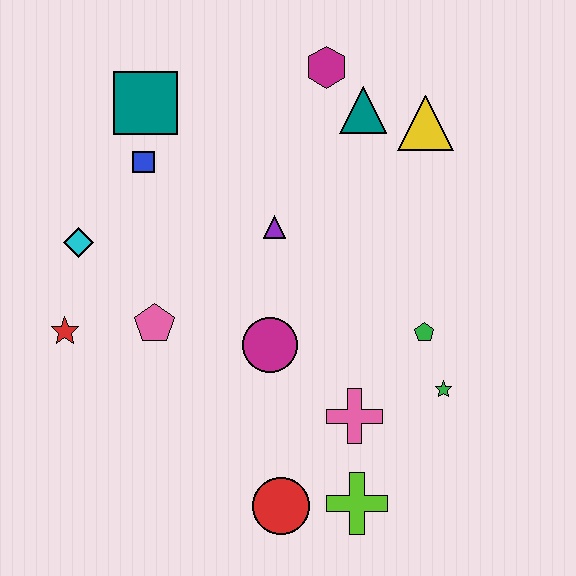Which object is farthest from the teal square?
The lime cross is farthest from the teal square.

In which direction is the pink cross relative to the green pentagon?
The pink cross is below the green pentagon.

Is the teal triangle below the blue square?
No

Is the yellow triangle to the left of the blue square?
No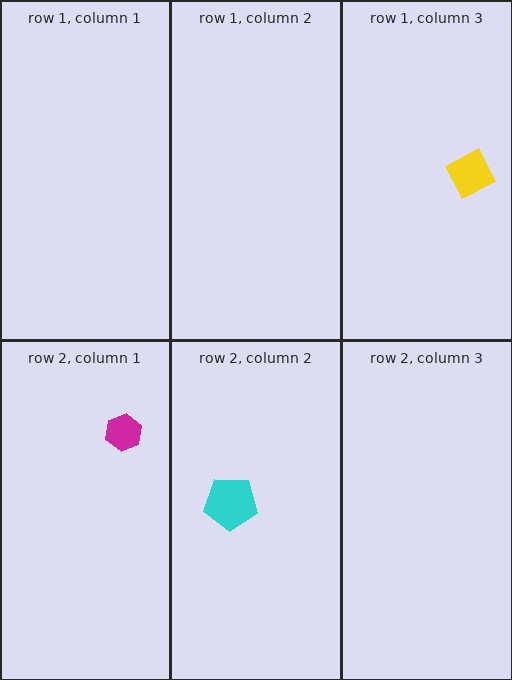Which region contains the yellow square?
The row 1, column 3 region.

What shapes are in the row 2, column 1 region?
The magenta hexagon.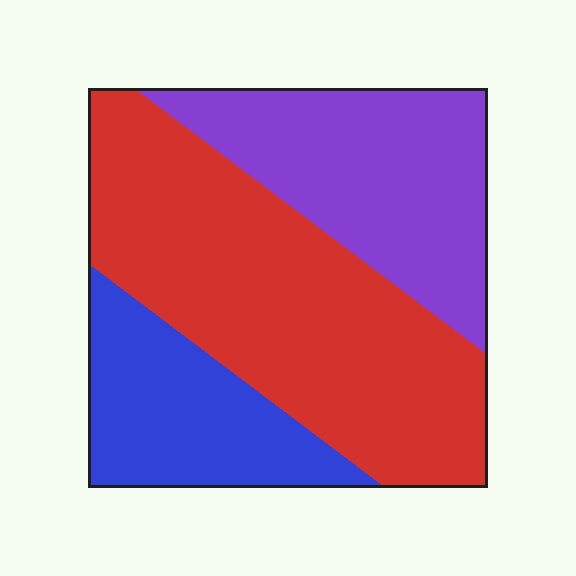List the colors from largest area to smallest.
From largest to smallest: red, purple, blue.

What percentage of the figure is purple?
Purple covers 30% of the figure.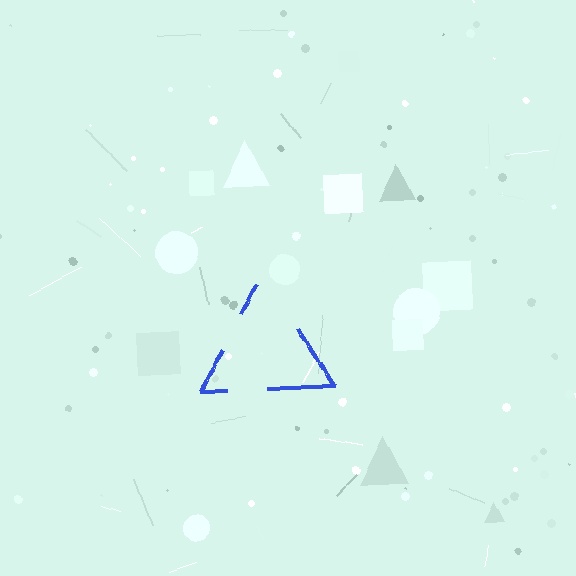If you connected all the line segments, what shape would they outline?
They would outline a triangle.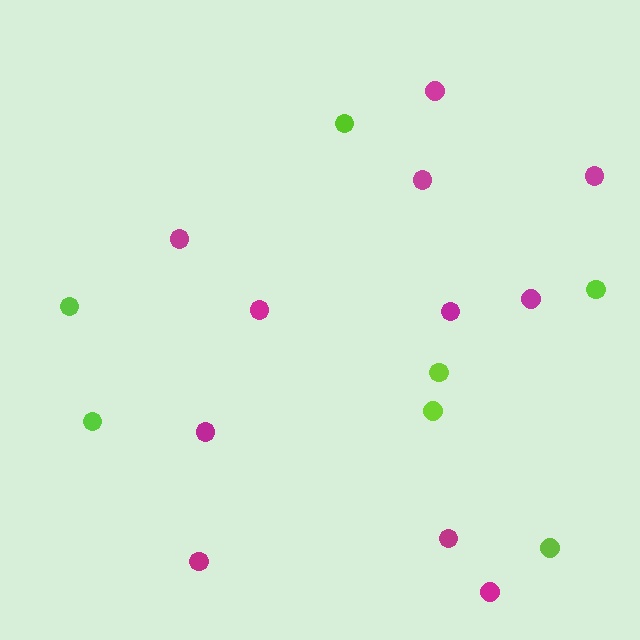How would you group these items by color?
There are 2 groups: one group of lime circles (7) and one group of magenta circles (11).